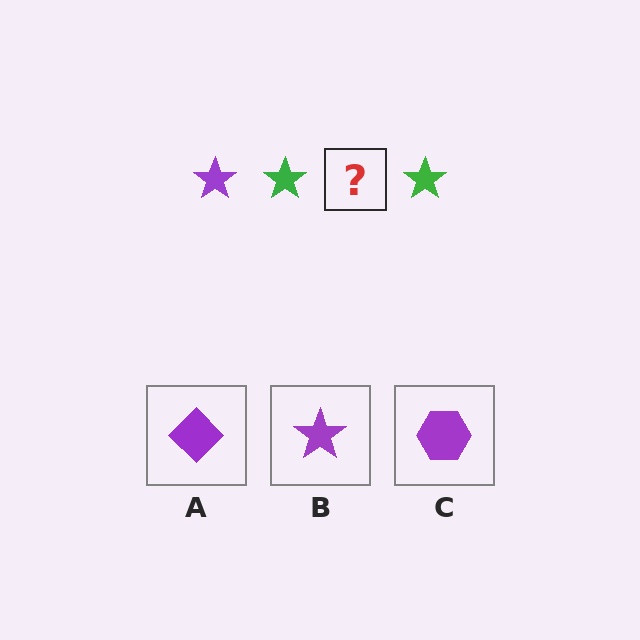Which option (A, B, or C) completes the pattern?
B.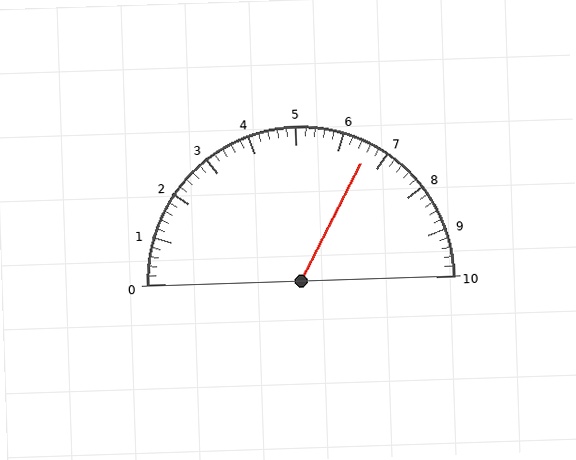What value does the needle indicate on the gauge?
The needle indicates approximately 6.6.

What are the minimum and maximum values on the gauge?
The gauge ranges from 0 to 10.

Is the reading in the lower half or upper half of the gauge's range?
The reading is in the upper half of the range (0 to 10).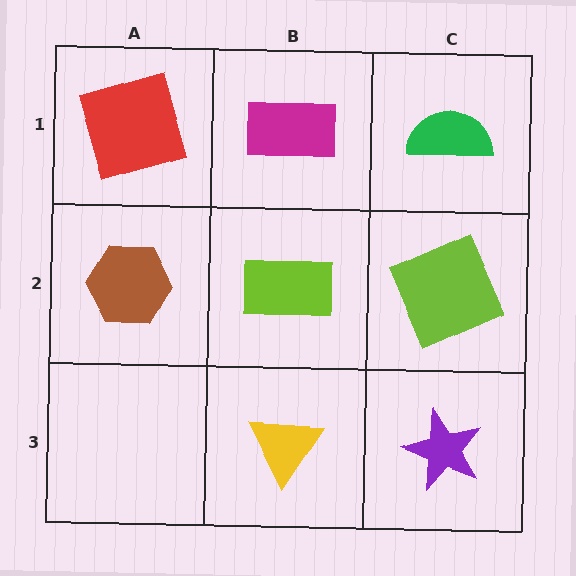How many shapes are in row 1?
3 shapes.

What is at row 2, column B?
A lime rectangle.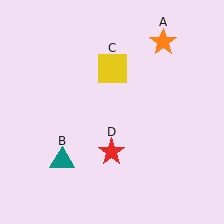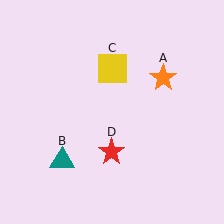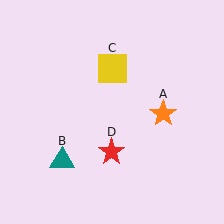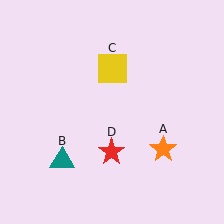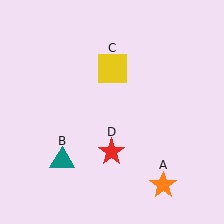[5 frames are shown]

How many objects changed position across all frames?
1 object changed position: orange star (object A).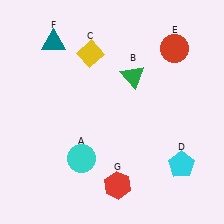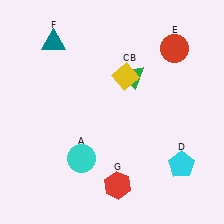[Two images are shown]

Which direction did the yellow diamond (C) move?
The yellow diamond (C) moved right.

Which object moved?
The yellow diamond (C) moved right.